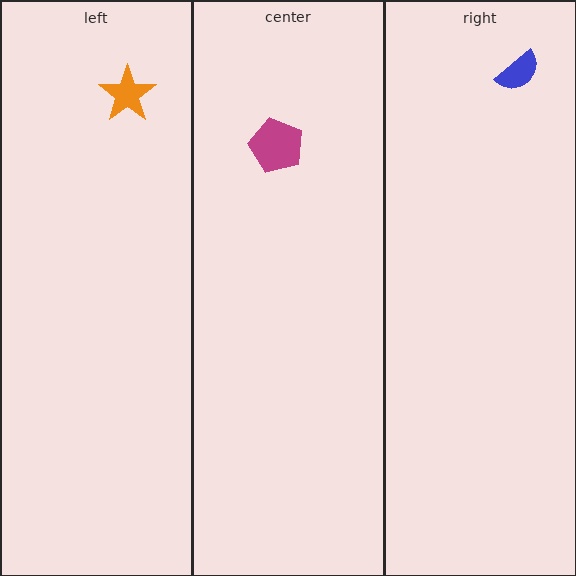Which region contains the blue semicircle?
The right region.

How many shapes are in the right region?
1.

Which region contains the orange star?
The left region.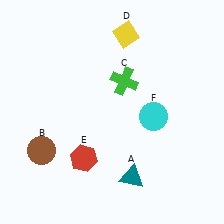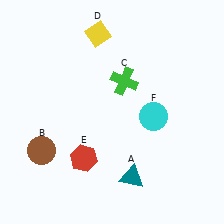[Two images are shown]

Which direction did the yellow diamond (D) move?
The yellow diamond (D) moved left.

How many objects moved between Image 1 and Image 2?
1 object moved between the two images.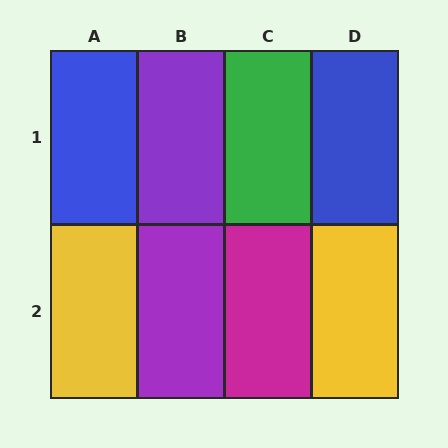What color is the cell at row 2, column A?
Yellow.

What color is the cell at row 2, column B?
Purple.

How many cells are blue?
2 cells are blue.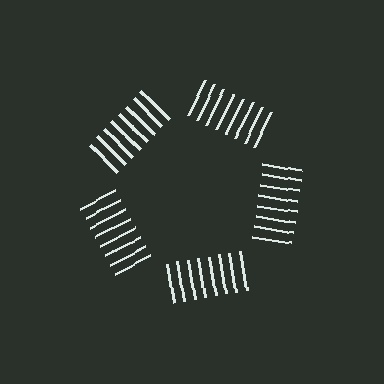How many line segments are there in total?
40 — 8 along each of the 5 edges.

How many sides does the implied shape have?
5 sides — the line-ends trace a pentagon.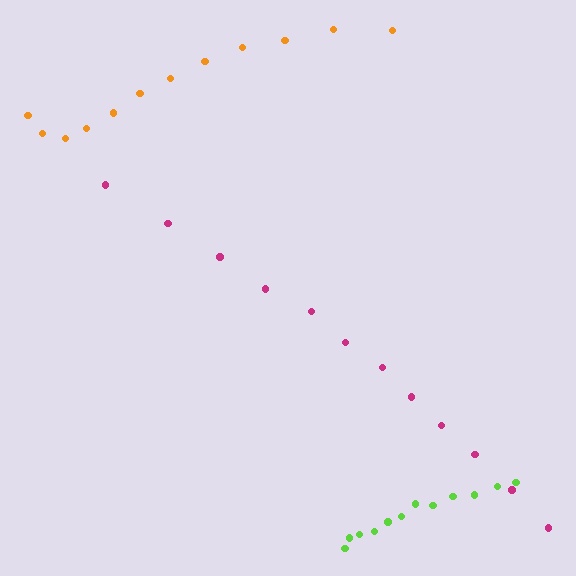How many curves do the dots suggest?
There are 3 distinct paths.